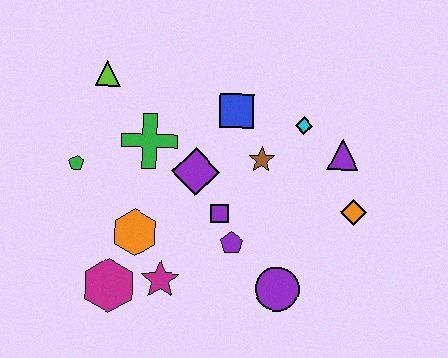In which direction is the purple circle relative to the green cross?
The purple circle is below the green cross.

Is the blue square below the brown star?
No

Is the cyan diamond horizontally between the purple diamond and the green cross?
No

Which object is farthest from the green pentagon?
The orange diamond is farthest from the green pentagon.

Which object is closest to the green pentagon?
The green cross is closest to the green pentagon.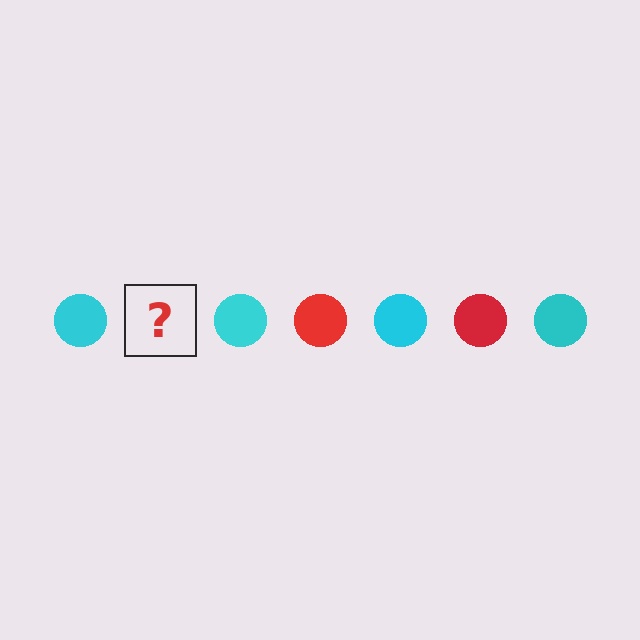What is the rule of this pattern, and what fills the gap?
The rule is that the pattern cycles through cyan, red circles. The gap should be filled with a red circle.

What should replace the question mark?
The question mark should be replaced with a red circle.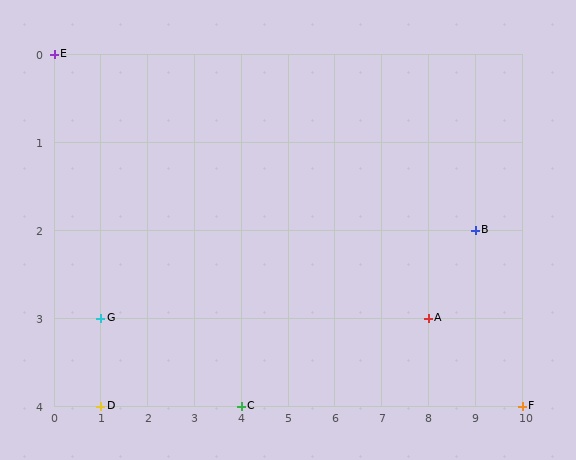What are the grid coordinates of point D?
Point D is at grid coordinates (1, 4).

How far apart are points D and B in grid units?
Points D and B are 8 columns and 2 rows apart (about 8.2 grid units diagonally).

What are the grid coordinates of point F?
Point F is at grid coordinates (10, 4).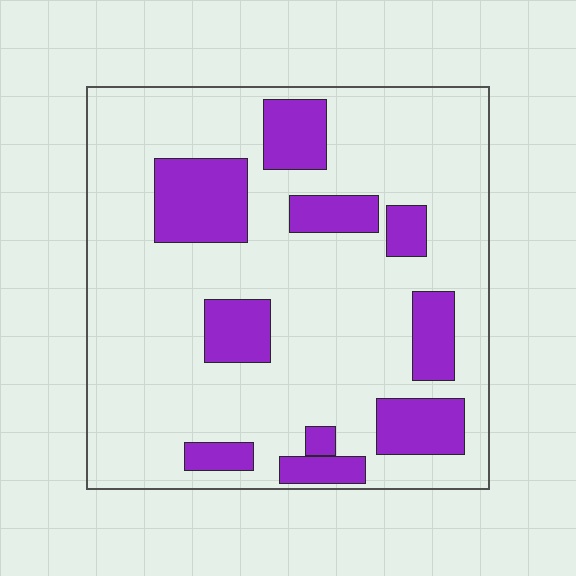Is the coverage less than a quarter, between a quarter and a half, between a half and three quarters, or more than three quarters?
Less than a quarter.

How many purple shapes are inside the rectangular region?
10.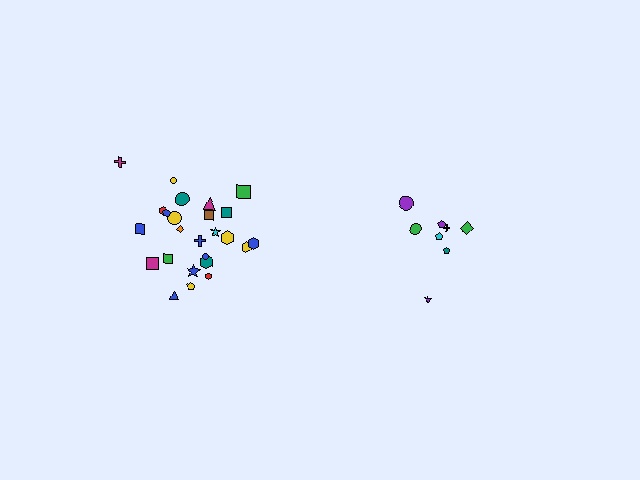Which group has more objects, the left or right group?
The left group.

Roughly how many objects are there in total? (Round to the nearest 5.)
Roughly 35 objects in total.